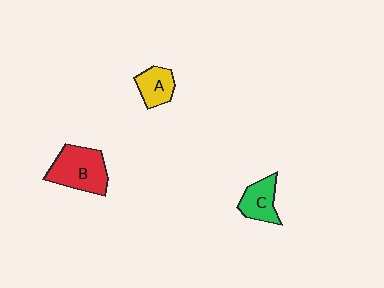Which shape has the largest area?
Shape B (red).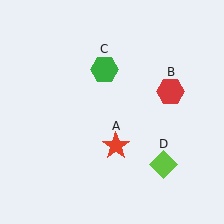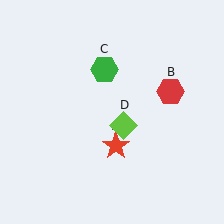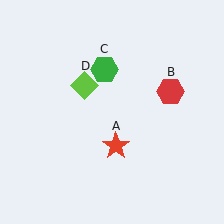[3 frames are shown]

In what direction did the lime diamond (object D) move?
The lime diamond (object D) moved up and to the left.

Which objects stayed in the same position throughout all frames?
Red star (object A) and red hexagon (object B) and green hexagon (object C) remained stationary.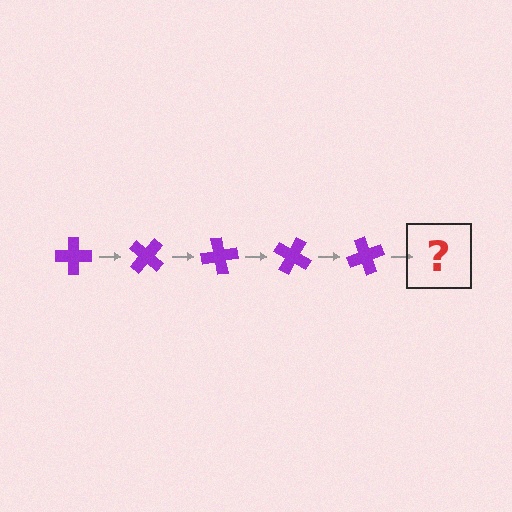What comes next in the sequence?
The next element should be a purple cross rotated 200 degrees.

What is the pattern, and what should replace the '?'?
The pattern is that the cross rotates 40 degrees each step. The '?' should be a purple cross rotated 200 degrees.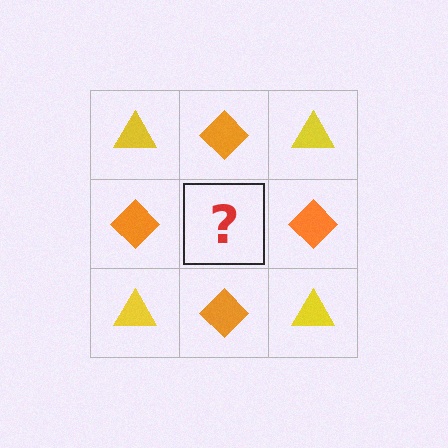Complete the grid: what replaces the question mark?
The question mark should be replaced with a yellow triangle.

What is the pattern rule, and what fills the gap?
The rule is that it alternates yellow triangle and orange diamond in a checkerboard pattern. The gap should be filled with a yellow triangle.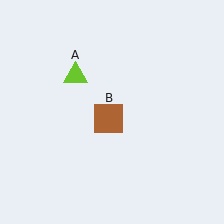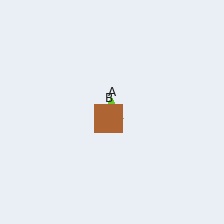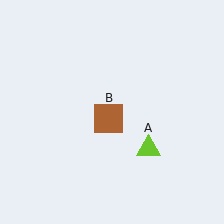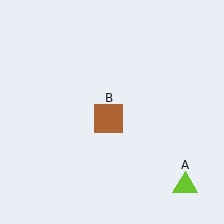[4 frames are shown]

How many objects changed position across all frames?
1 object changed position: lime triangle (object A).